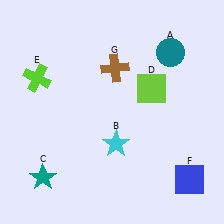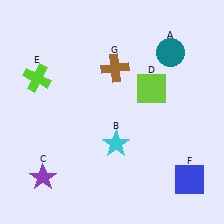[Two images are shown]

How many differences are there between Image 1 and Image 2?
There is 1 difference between the two images.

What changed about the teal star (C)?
In Image 1, C is teal. In Image 2, it changed to purple.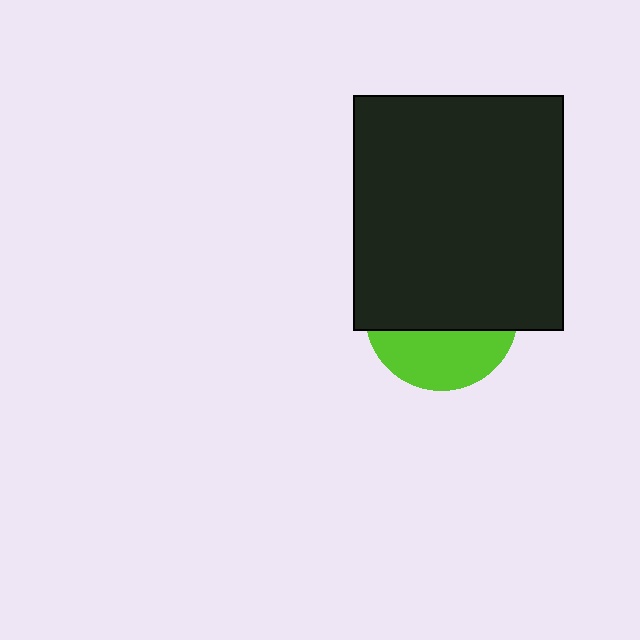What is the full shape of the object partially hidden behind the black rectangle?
The partially hidden object is a lime circle.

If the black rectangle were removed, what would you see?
You would see the complete lime circle.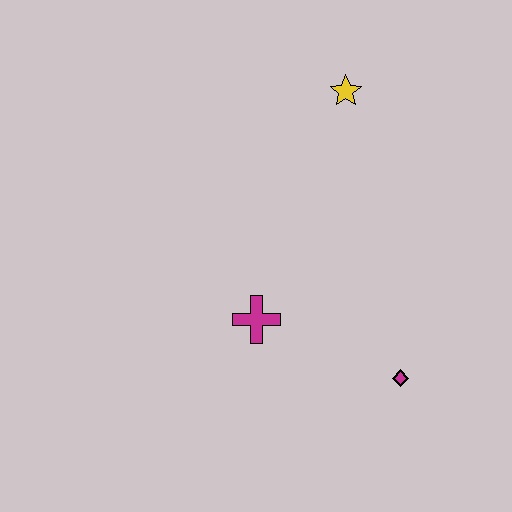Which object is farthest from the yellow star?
The magenta diamond is farthest from the yellow star.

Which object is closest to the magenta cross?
The magenta diamond is closest to the magenta cross.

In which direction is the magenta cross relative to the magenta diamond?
The magenta cross is to the left of the magenta diamond.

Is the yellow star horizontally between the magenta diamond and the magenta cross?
Yes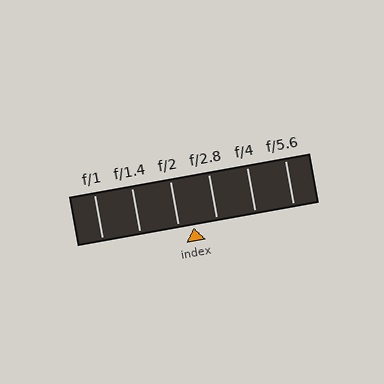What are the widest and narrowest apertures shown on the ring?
The widest aperture shown is f/1 and the narrowest is f/5.6.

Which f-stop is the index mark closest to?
The index mark is closest to f/2.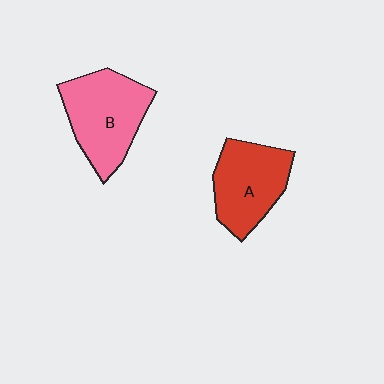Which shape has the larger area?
Shape B (pink).